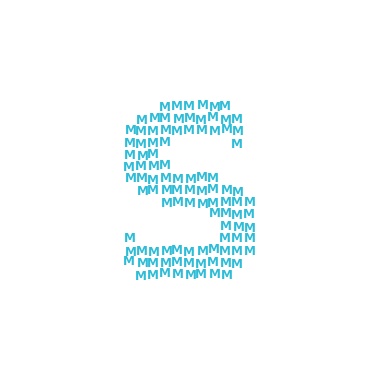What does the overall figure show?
The overall figure shows the letter S.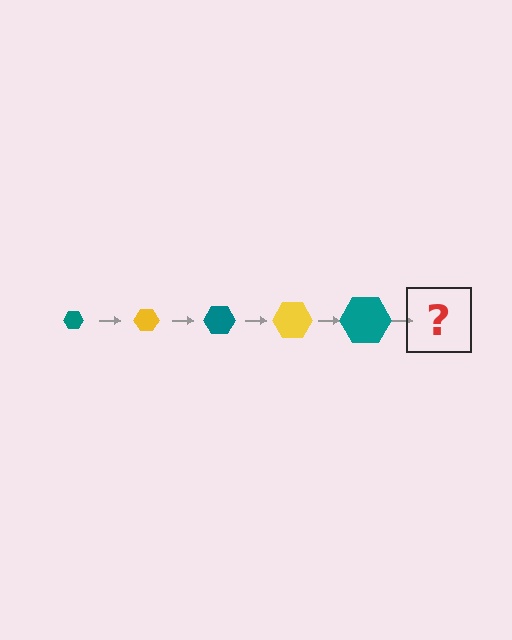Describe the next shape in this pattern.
It should be a yellow hexagon, larger than the previous one.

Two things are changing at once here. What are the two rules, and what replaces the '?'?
The two rules are that the hexagon grows larger each step and the color cycles through teal and yellow. The '?' should be a yellow hexagon, larger than the previous one.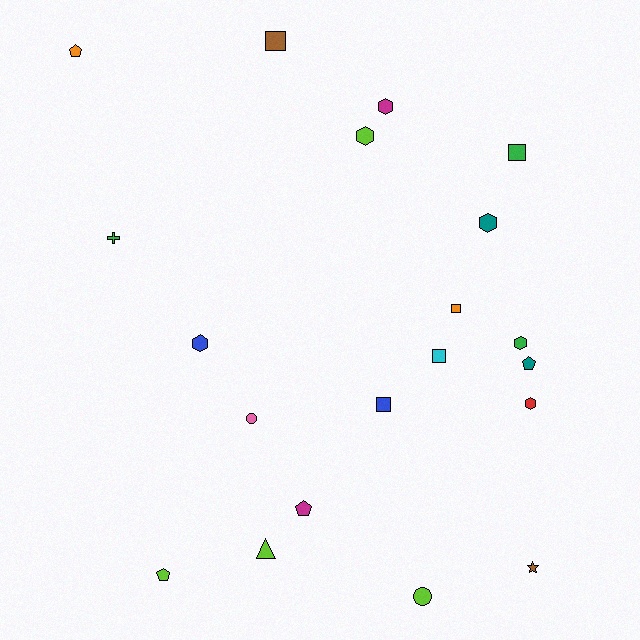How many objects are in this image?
There are 20 objects.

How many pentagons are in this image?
There are 4 pentagons.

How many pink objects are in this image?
There is 1 pink object.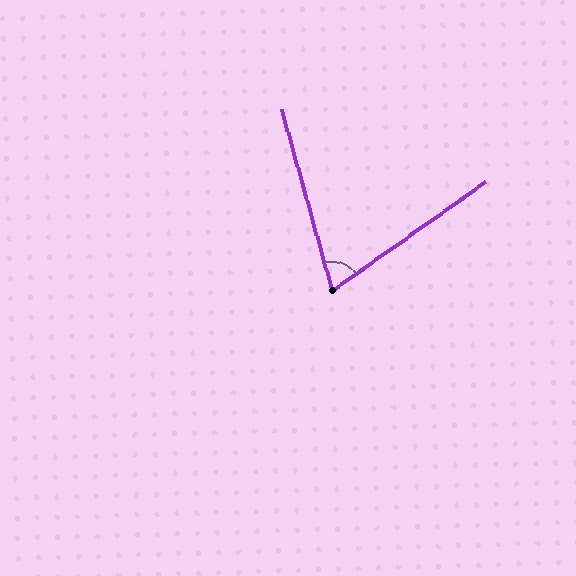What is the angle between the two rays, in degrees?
Approximately 70 degrees.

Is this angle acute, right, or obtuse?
It is acute.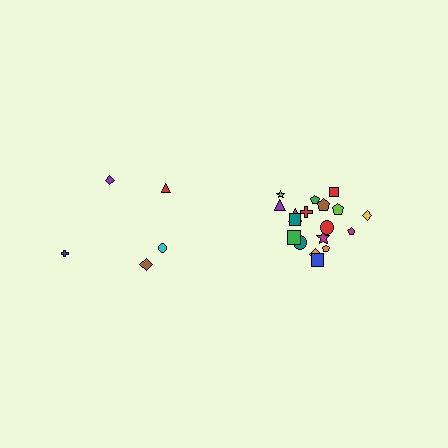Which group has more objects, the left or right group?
The right group.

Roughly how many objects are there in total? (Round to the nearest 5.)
Roughly 25 objects in total.